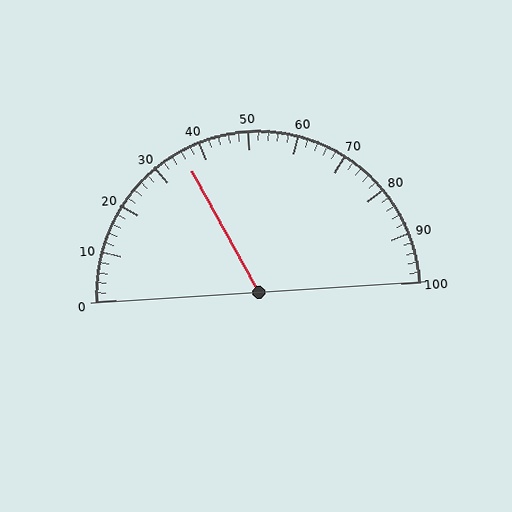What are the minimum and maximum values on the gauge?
The gauge ranges from 0 to 100.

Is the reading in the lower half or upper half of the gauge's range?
The reading is in the lower half of the range (0 to 100).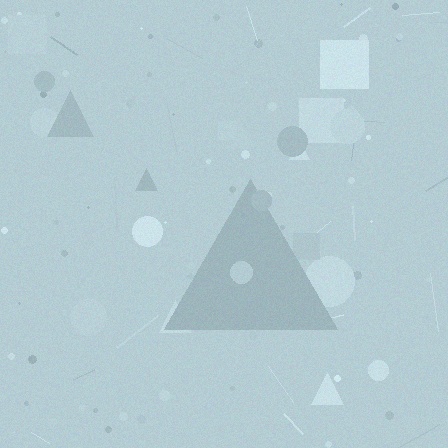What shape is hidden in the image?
A triangle is hidden in the image.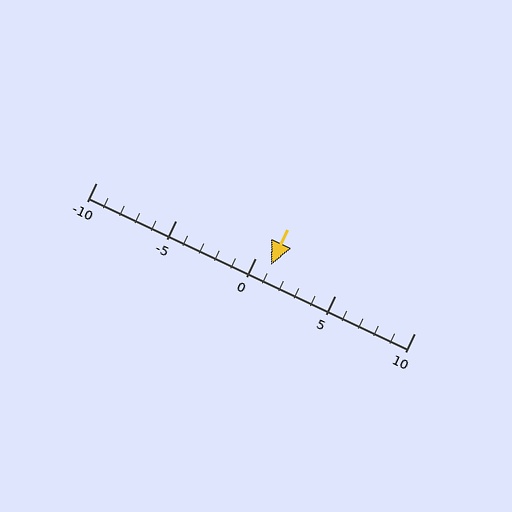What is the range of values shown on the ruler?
The ruler shows values from -10 to 10.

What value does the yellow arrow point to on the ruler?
The yellow arrow points to approximately 1.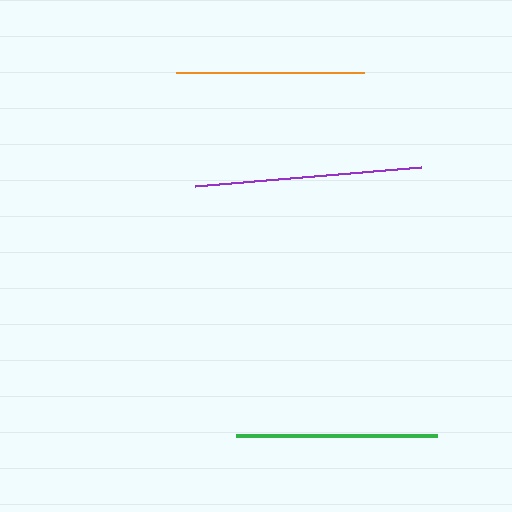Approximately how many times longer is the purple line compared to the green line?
The purple line is approximately 1.1 times the length of the green line.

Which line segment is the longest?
The purple line is the longest at approximately 226 pixels.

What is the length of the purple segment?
The purple segment is approximately 226 pixels long.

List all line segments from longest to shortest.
From longest to shortest: purple, green, orange.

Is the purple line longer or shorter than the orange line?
The purple line is longer than the orange line.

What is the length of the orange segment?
The orange segment is approximately 188 pixels long.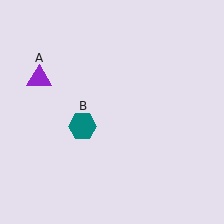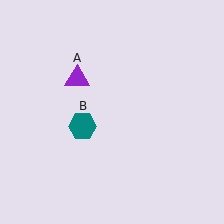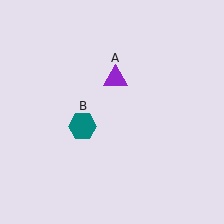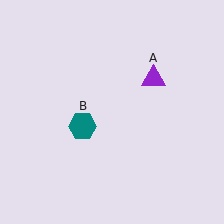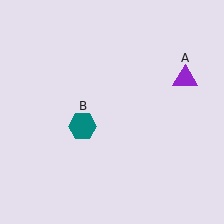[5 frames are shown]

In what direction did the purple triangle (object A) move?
The purple triangle (object A) moved right.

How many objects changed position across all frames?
1 object changed position: purple triangle (object A).